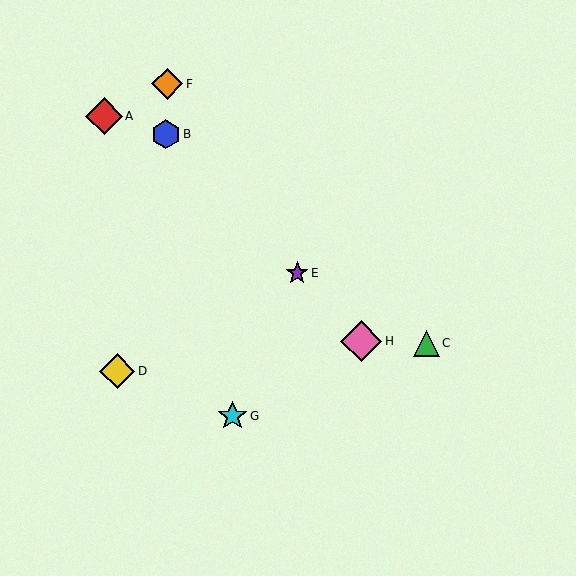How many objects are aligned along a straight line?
3 objects (B, E, H) are aligned along a straight line.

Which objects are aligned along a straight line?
Objects B, E, H are aligned along a straight line.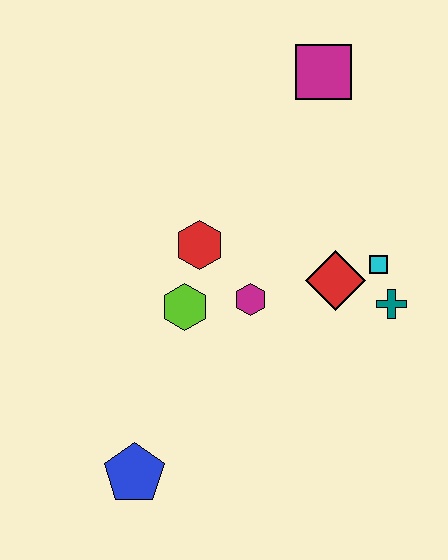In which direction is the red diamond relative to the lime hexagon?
The red diamond is to the right of the lime hexagon.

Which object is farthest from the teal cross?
The blue pentagon is farthest from the teal cross.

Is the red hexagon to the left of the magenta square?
Yes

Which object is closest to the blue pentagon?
The lime hexagon is closest to the blue pentagon.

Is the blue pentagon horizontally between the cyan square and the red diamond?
No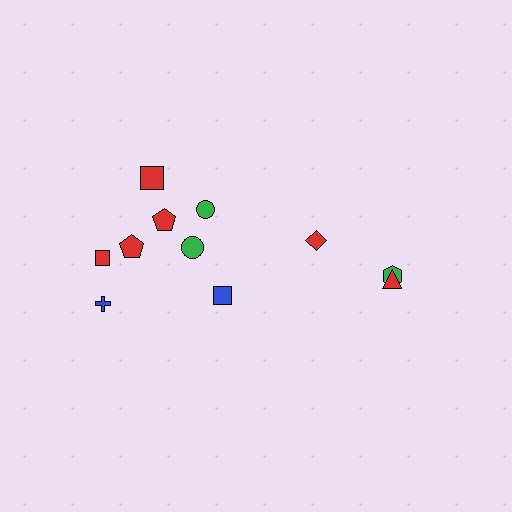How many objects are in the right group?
There are 3 objects.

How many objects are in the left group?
There are 8 objects.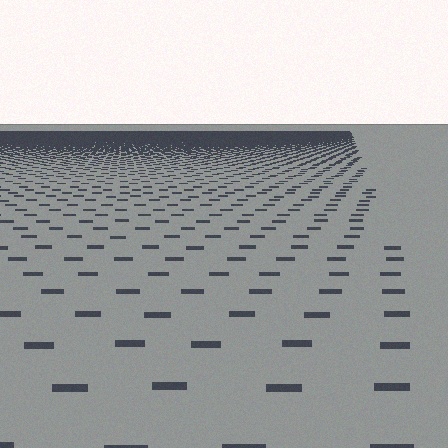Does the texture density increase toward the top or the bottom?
Density increases toward the top.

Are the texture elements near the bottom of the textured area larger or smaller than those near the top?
Larger. Near the bottom, elements are closer to the viewer and appear at a bigger on-screen size.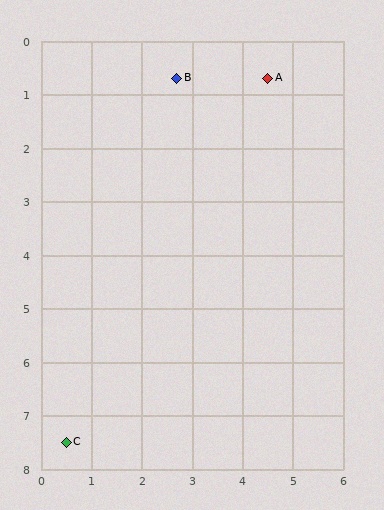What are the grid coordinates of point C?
Point C is at approximately (0.5, 7.5).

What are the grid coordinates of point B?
Point B is at approximately (2.7, 0.7).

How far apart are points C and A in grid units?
Points C and A are about 7.9 grid units apart.